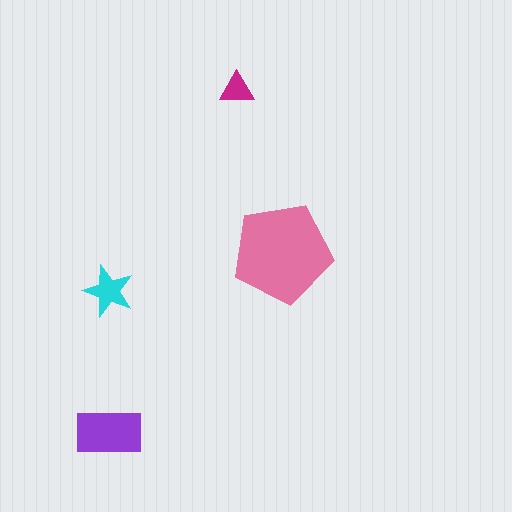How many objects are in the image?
There are 4 objects in the image.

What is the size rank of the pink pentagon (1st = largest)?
1st.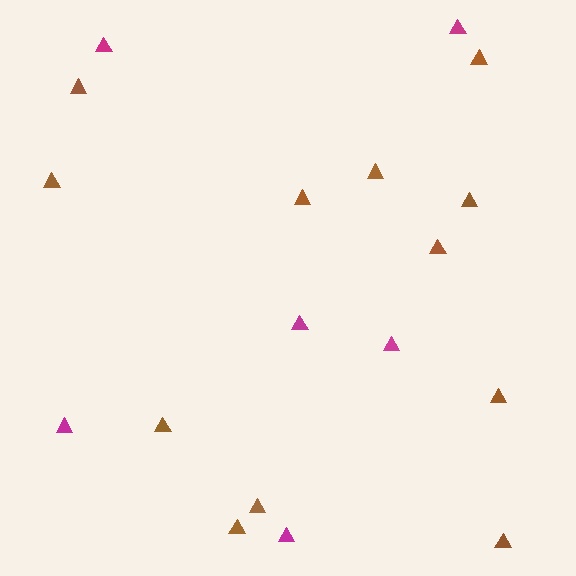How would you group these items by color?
There are 2 groups: one group of magenta triangles (6) and one group of brown triangles (12).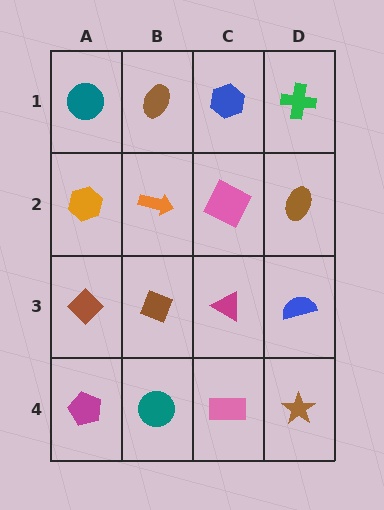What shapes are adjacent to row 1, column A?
An orange hexagon (row 2, column A), a brown ellipse (row 1, column B).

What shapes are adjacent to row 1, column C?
A pink square (row 2, column C), a brown ellipse (row 1, column B), a green cross (row 1, column D).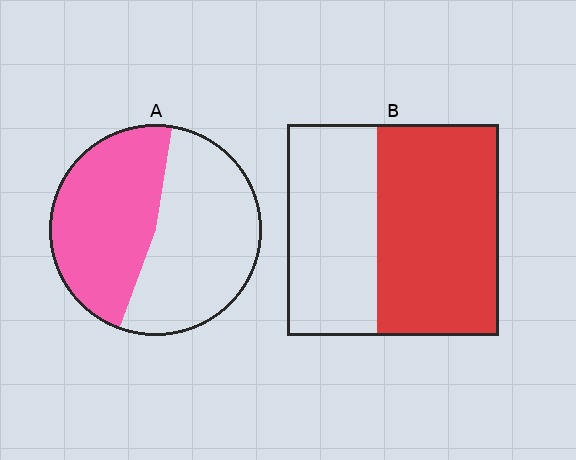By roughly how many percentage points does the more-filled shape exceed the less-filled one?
By roughly 10 percentage points (B over A).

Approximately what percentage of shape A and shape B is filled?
A is approximately 45% and B is approximately 60%.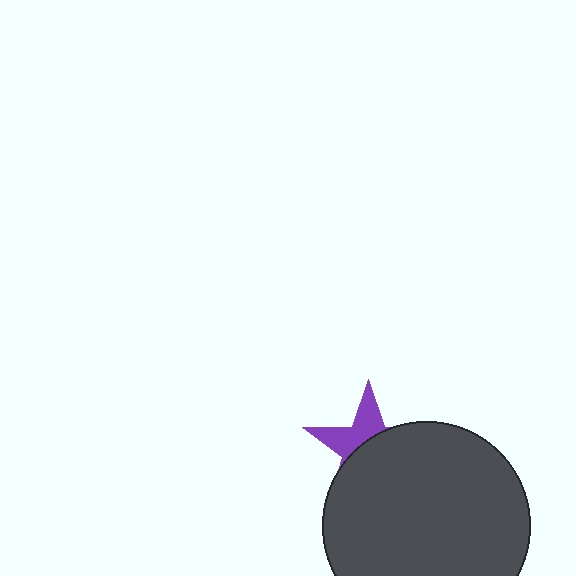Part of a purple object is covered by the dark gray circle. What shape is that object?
It is a star.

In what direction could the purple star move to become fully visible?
The purple star could move up. That would shift it out from behind the dark gray circle entirely.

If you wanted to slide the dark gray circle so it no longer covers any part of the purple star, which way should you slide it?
Slide it down — that is the most direct way to separate the two shapes.